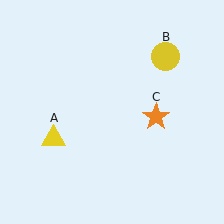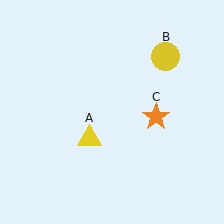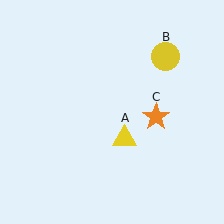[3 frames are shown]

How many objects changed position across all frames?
1 object changed position: yellow triangle (object A).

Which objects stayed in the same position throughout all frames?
Yellow circle (object B) and orange star (object C) remained stationary.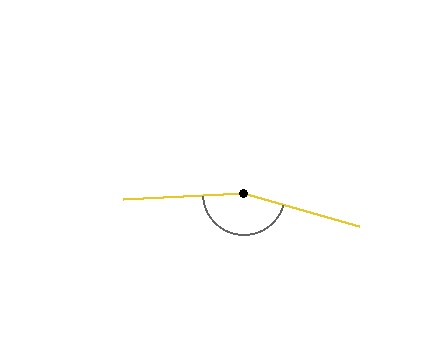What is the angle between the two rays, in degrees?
Approximately 161 degrees.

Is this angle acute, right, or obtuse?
It is obtuse.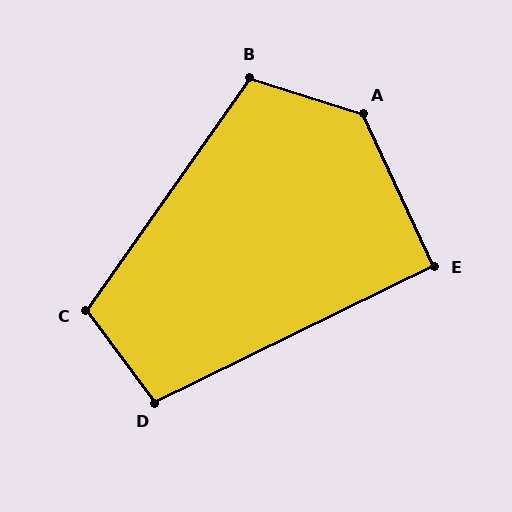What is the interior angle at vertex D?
Approximately 101 degrees (obtuse).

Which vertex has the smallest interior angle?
E, at approximately 91 degrees.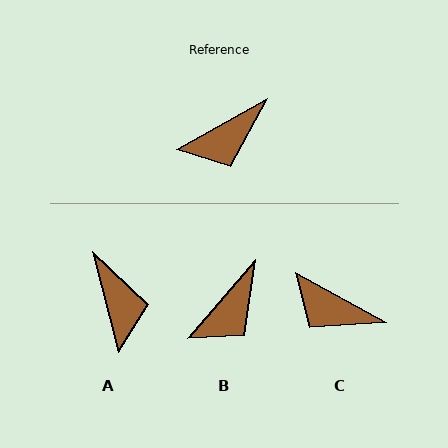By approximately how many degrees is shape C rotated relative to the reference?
Approximately 58 degrees clockwise.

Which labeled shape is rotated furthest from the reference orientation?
A, about 75 degrees away.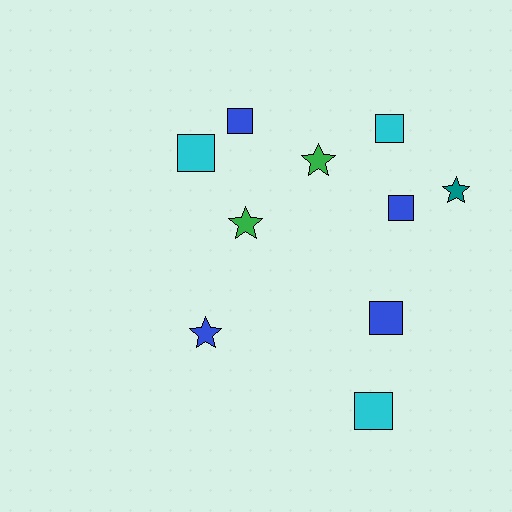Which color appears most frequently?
Blue, with 4 objects.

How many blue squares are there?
There are 3 blue squares.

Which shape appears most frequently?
Square, with 6 objects.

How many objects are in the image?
There are 10 objects.